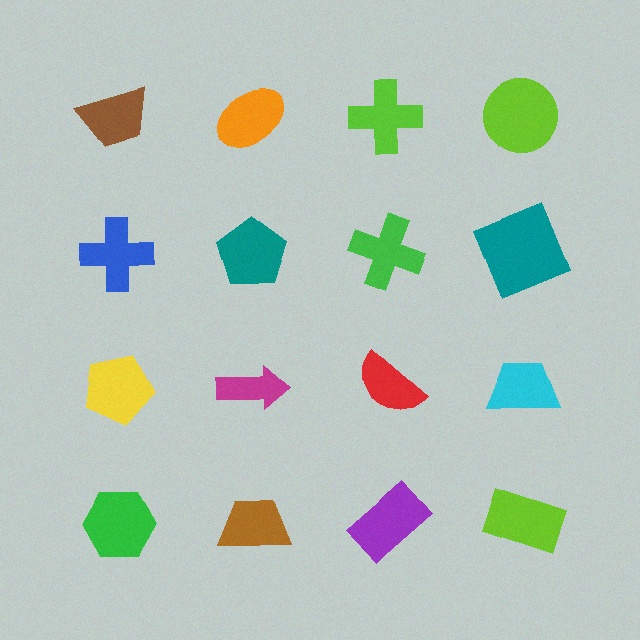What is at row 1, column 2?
An orange ellipse.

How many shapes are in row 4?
4 shapes.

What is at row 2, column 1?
A blue cross.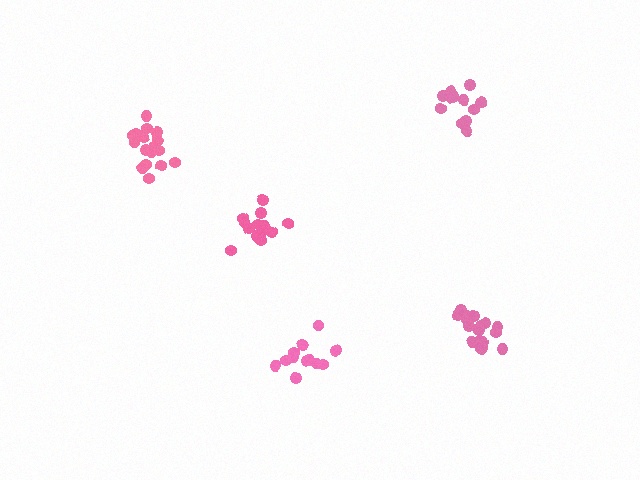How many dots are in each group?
Group 1: 13 dots, Group 2: 12 dots, Group 3: 13 dots, Group 4: 17 dots, Group 5: 18 dots (73 total).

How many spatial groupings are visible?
There are 5 spatial groupings.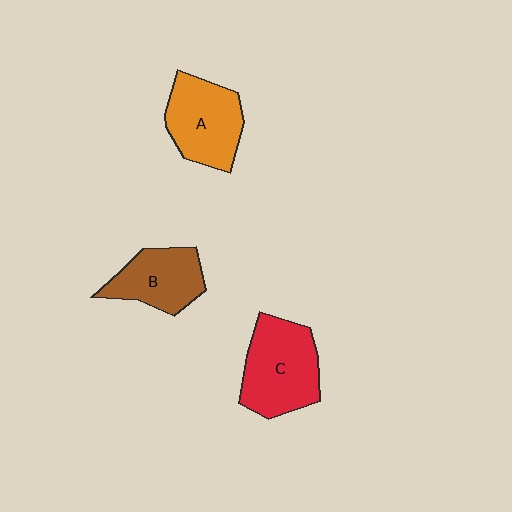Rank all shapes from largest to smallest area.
From largest to smallest: C (red), A (orange), B (brown).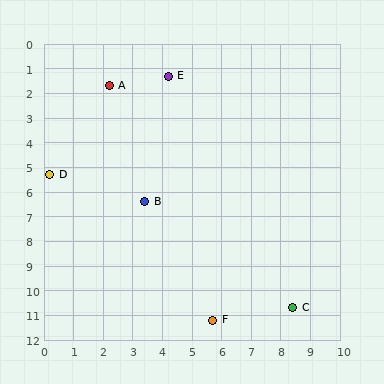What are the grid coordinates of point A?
Point A is at approximately (2.2, 1.7).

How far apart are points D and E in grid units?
Points D and E are about 5.7 grid units apart.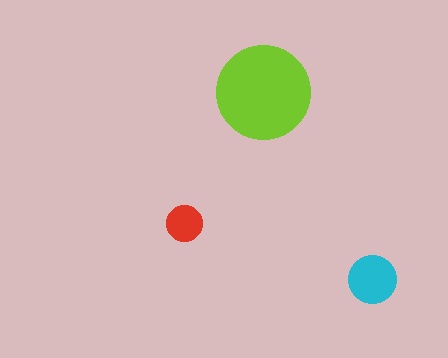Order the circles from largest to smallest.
the lime one, the cyan one, the red one.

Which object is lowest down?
The cyan circle is bottommost.